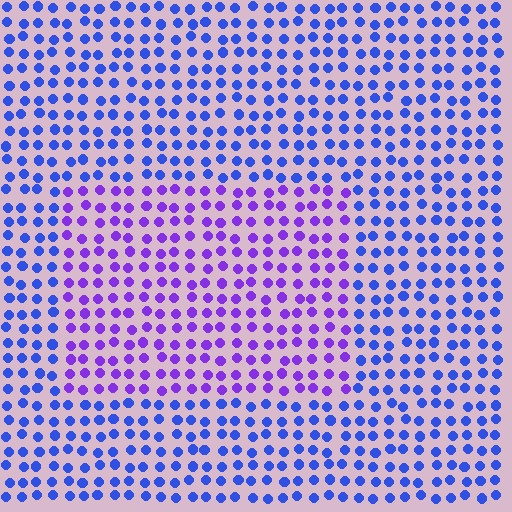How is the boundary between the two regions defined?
The boundary is defined purely by a slight shift in hue (about 40 degrees). Spacing, size, and orientation are identical on both sides.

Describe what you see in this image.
The image is filled with small blue elements in a uniform arrangement. A rectangle-shaped region is visible where the elements are tinted to a slightly different hue, forming a subtle color boundary.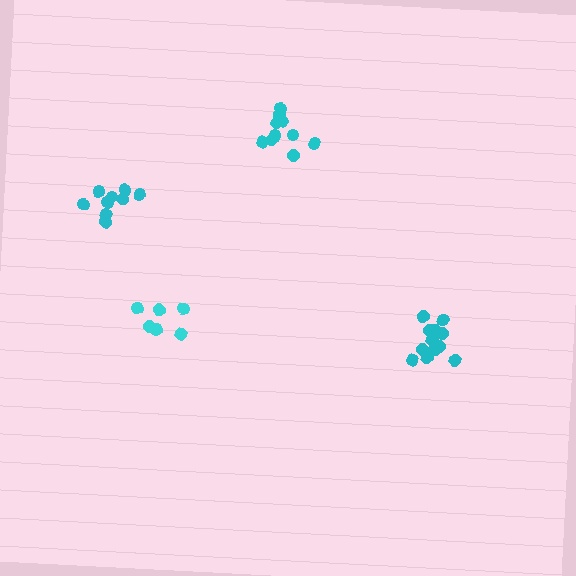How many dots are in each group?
Group 1: 12 dots, Group 2: 9 dots, Group 3: 6 dots, Group 4: 11 dots (38 total).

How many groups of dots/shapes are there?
There are 4 groups.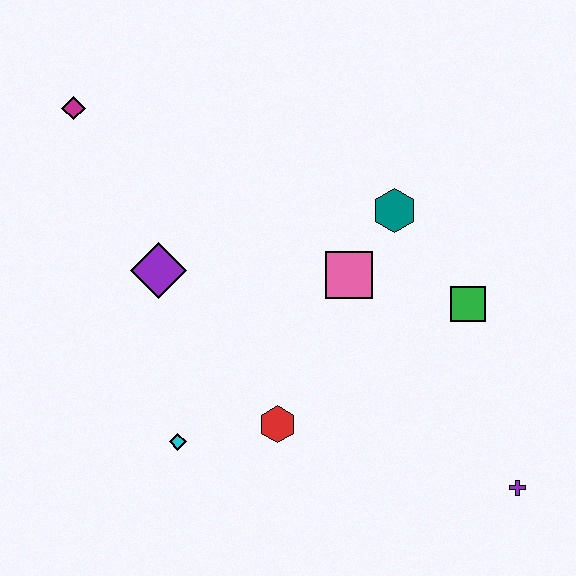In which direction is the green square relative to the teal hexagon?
The green square is below the teal hexagon.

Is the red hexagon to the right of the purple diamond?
Yes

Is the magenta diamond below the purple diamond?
No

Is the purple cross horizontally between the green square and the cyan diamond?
No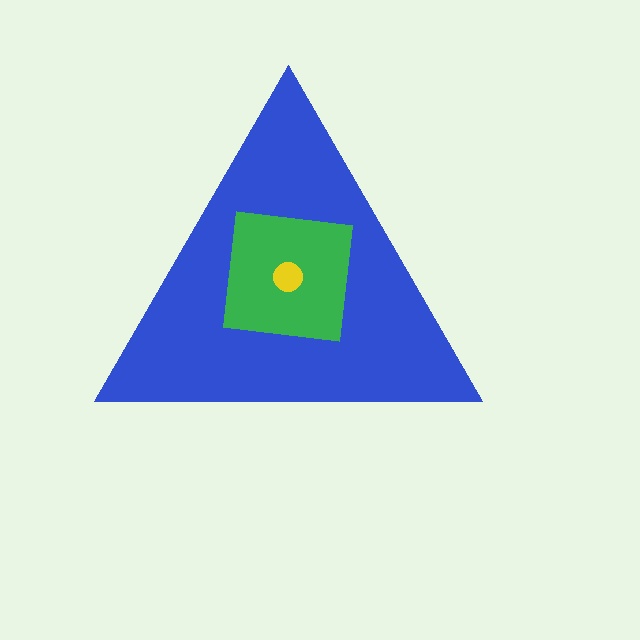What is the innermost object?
The yellow circle.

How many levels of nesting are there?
3.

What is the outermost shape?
The blue triangle.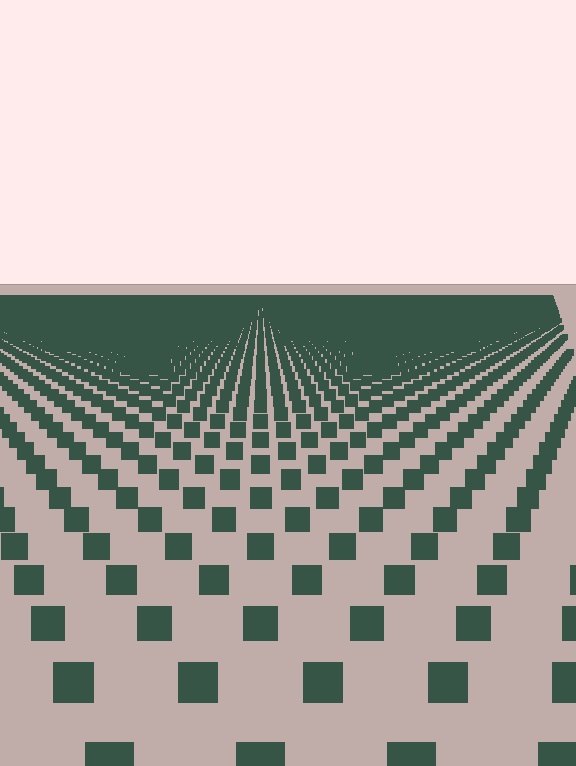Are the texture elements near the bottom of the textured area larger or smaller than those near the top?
Larger. Near the bottom, elements are closer to the viewer and appear at a bigger on-screen size.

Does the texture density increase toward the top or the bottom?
Density increases toward the top.